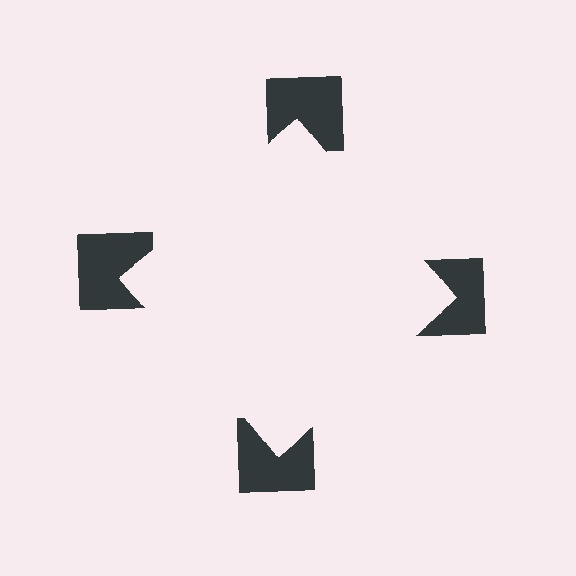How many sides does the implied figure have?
4 sides.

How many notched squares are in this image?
There are 4 — one at each vertex of the illusory square.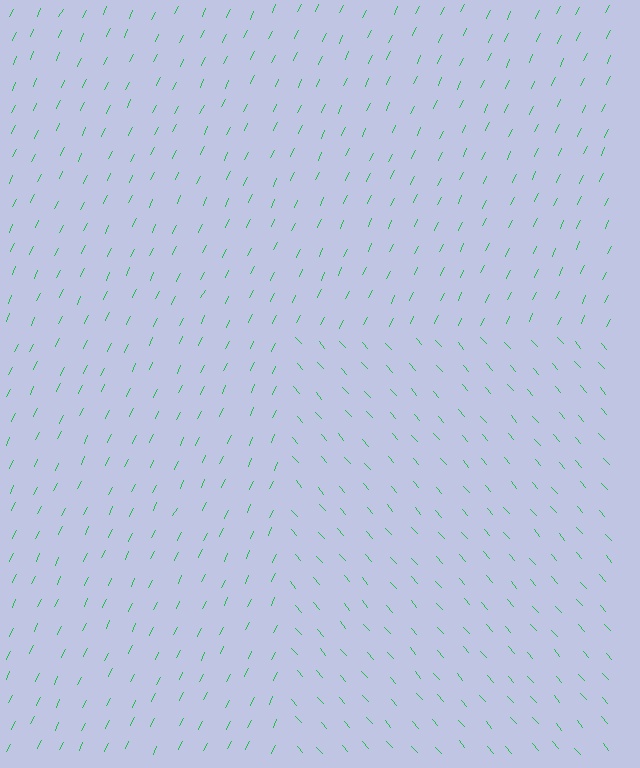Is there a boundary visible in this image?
Yes, there is a texture boundary formed by a change in line orientation.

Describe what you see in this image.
The image is filled with small green line segments. A rectangle region in the image has lines oriented differently from the surrounding lines, creating a visible texture boundary.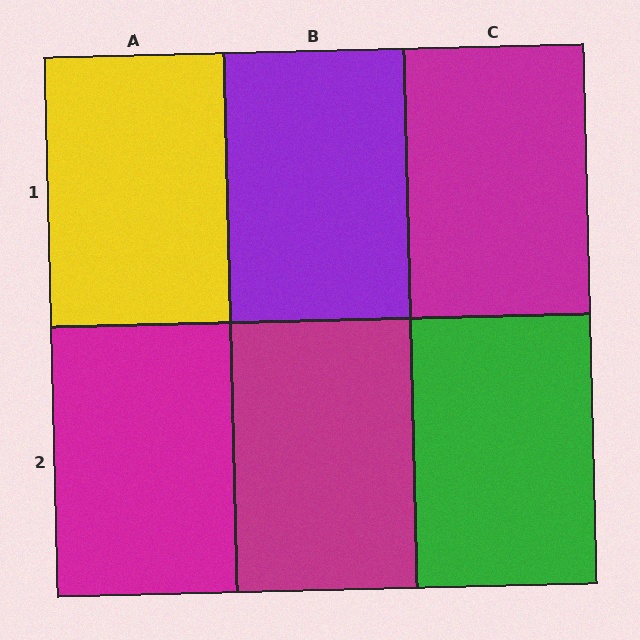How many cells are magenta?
3 cells are magenta.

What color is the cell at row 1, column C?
Magenta.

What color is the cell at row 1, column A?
Yellow.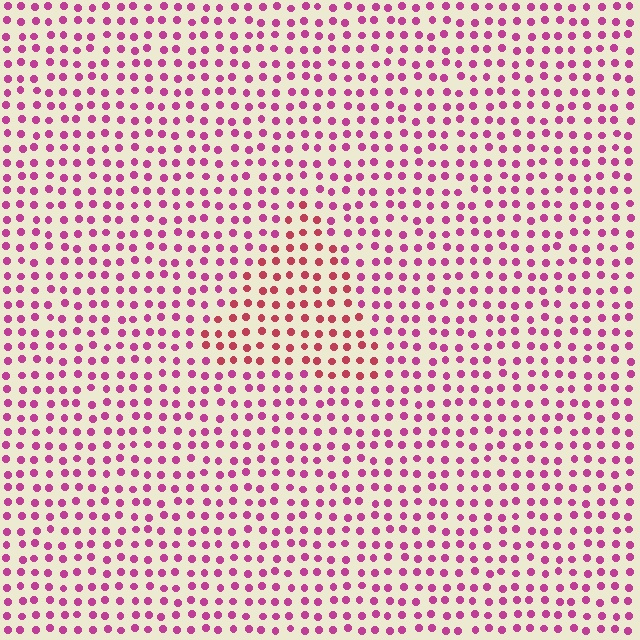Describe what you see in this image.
The image is filled with small magenta elements in a uniform arrangement. A triangle-shaped region is visible where the elements are tinted to a slightly different hue, forming a subtle color boundary.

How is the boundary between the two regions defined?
The boundary is defined purely by a slight shift in hue (about 30 degrees). Spacing, size, and orientation are identical on both sides.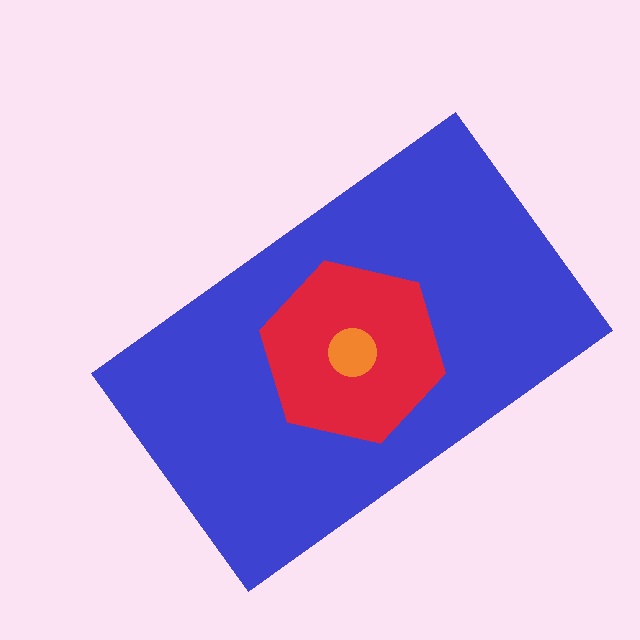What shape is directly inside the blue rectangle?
The red hexagon.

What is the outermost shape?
The blue rectangle.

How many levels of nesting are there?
3.